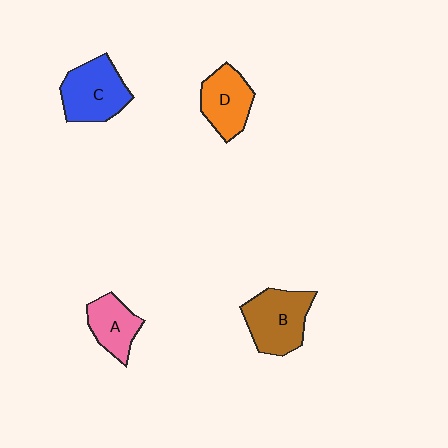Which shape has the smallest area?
Shape A (pink).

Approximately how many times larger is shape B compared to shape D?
Approximately 1.2 times.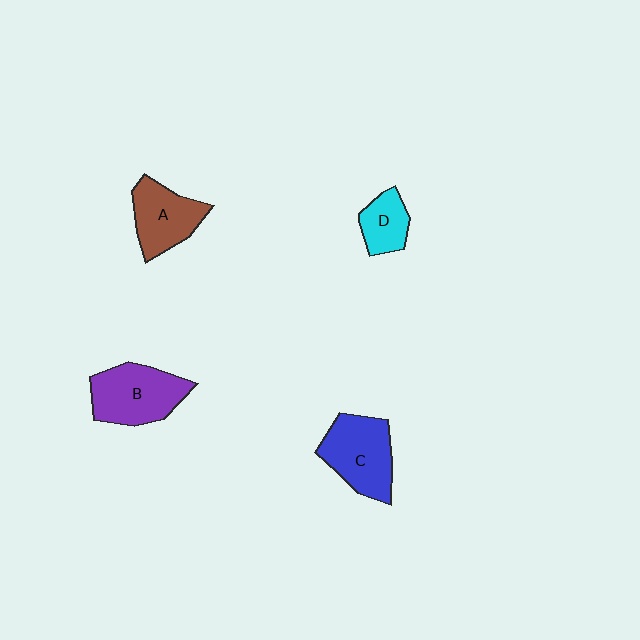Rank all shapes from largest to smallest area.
From largest to smallest: B (purple), C (blue), A (brown), D (cyan).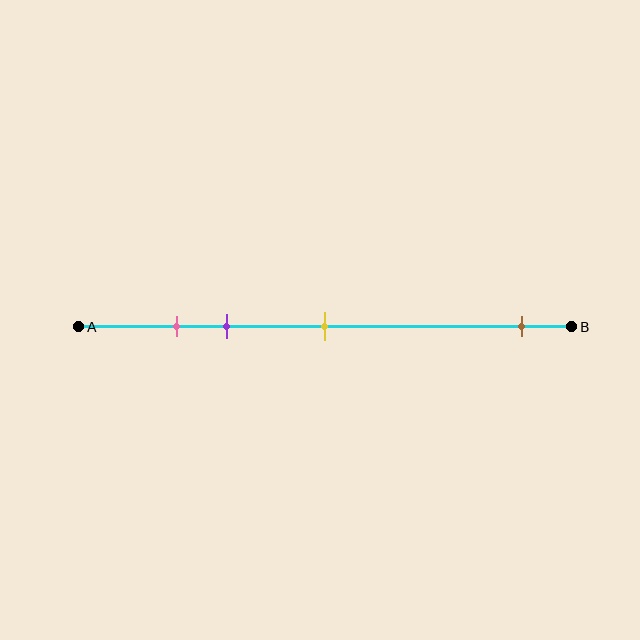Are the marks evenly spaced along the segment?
No, the marks are not evenly spaced.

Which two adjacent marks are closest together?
The pink and purple marks are the closest adjacent pair.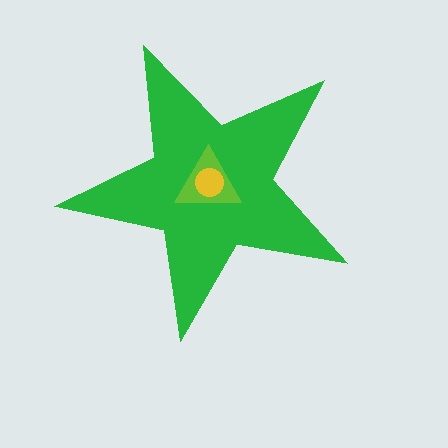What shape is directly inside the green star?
The lime triangle.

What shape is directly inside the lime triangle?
The yellow circle.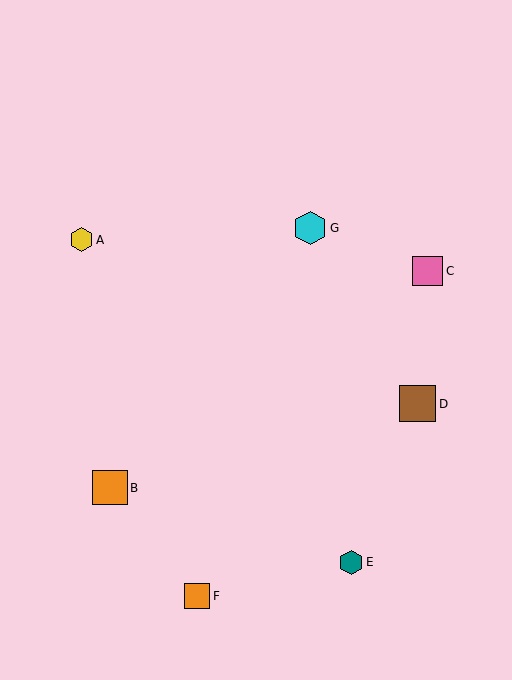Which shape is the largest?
The brown square (labeled D) is the largest.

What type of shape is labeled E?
Shape E is a teal hexagon.